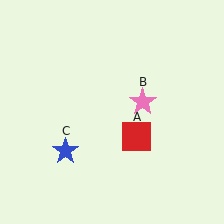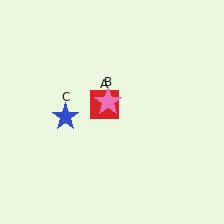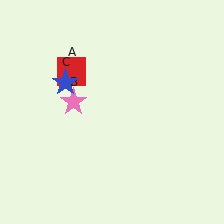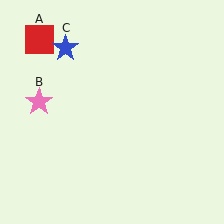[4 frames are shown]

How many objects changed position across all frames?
3 objects changed position: red square (object A), pink star (object B), blue star (object C).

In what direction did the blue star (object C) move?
The blue star (object C) moved up.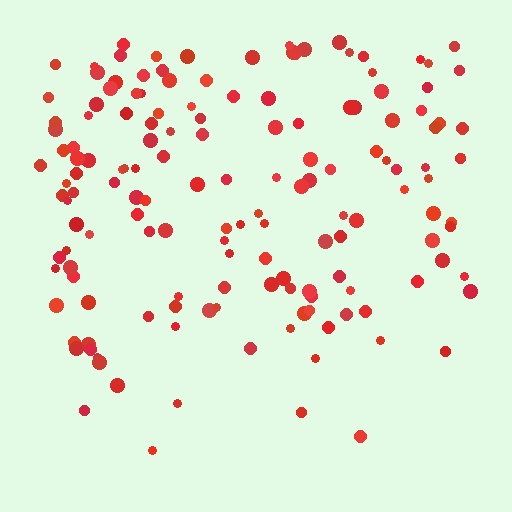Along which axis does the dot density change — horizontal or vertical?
Vertical.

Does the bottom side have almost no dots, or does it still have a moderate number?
Still a moderate number, just noticeably fewer than the top.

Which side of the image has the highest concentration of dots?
The top.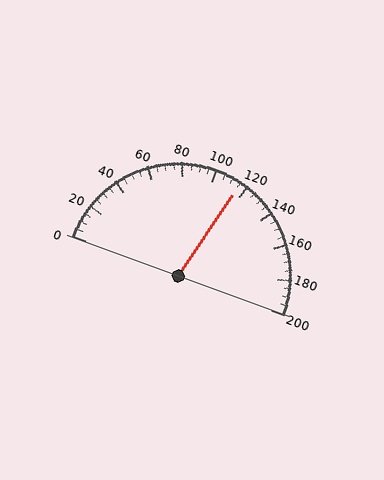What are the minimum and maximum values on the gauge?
The gauge ranges from 0 to 200.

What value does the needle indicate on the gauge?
The needle indicates approximately 115.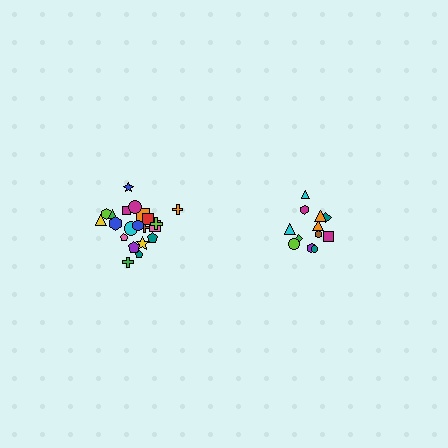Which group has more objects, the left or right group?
The left group.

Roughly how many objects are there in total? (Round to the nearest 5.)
Roughly 35 objects in total.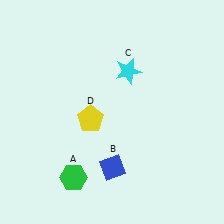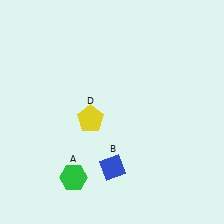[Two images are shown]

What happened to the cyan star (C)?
The cyan star (C) was removed in Image 2. It was in the top-right area of Image 1.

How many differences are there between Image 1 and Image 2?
There is 1 difference between the two images.